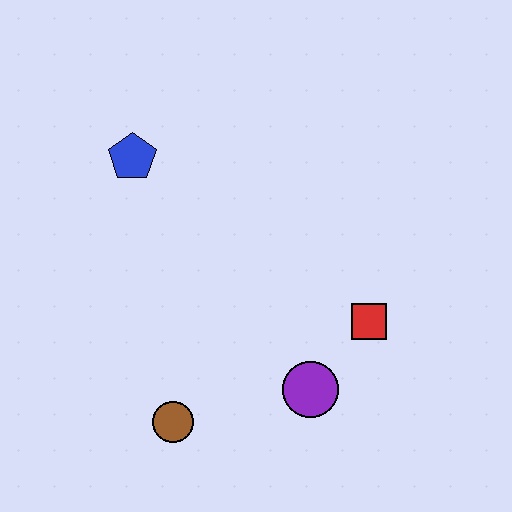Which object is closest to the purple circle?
The red square is closest to the purple circle.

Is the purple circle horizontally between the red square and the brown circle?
Yes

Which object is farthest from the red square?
The blue pentagon is farthest from the red square.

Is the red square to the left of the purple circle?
No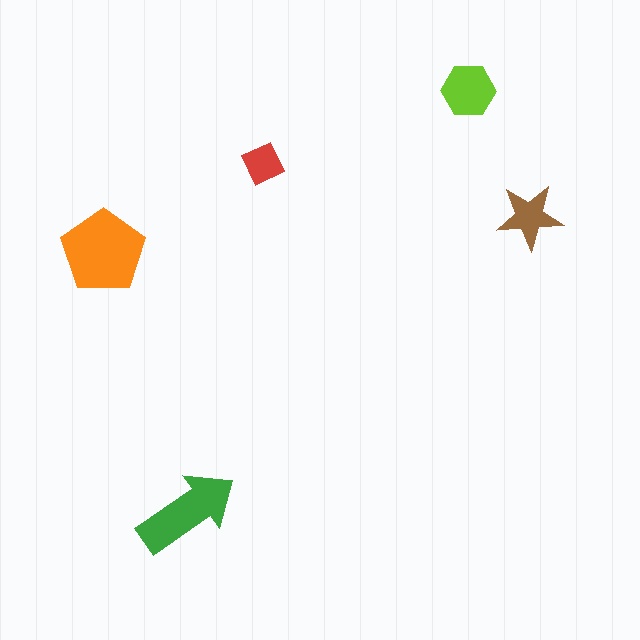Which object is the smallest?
The red diamond.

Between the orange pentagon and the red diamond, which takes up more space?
The orange pentagon.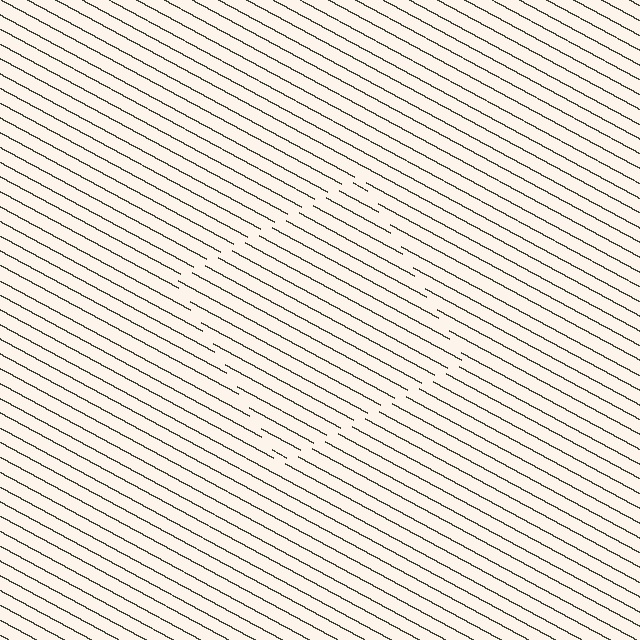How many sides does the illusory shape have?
4 sides — the line-ends trace a square.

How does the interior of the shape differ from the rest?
The interior of the shape contains the same grating, shifted by half a period — the contour is defined by the phase discontinuity where line-ends from the inner and outer gratings abut.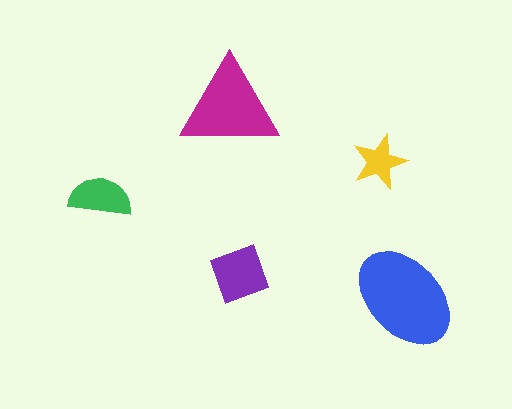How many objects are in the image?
There are 5 objects in the image.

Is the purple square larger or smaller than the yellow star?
Larger.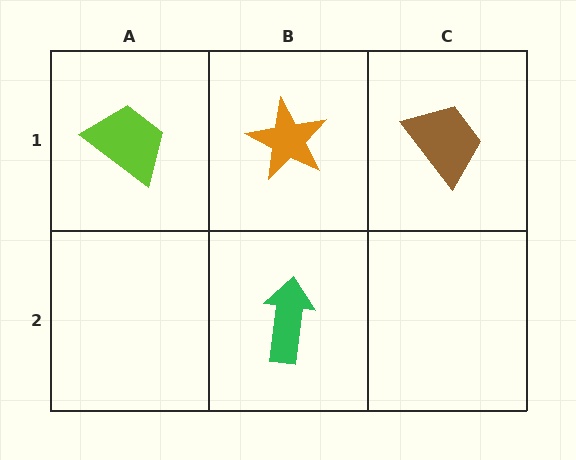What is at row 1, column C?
A brown trapezoid.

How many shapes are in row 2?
1 shape.